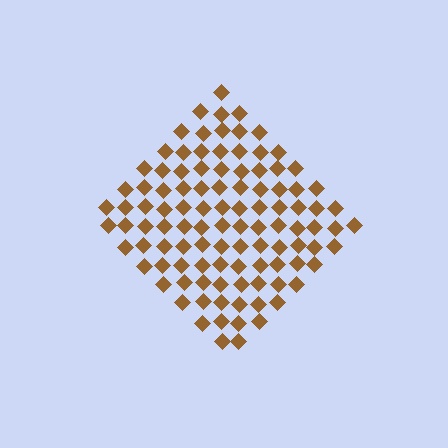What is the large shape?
The large shape is a diamond.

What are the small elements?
The small elements are diamonds.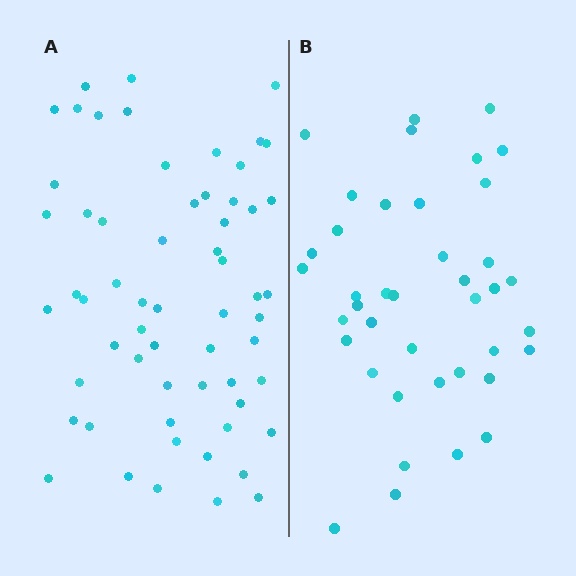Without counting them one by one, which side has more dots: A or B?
Region A (the left region) has more dots.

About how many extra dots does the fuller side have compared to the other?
Region A has approximately 20 more dots than region B.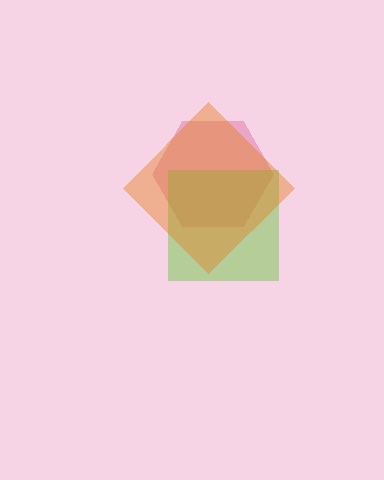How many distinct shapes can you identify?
There are 3 distinct shapes: a pink hexagon, a lime square, an orange diamond.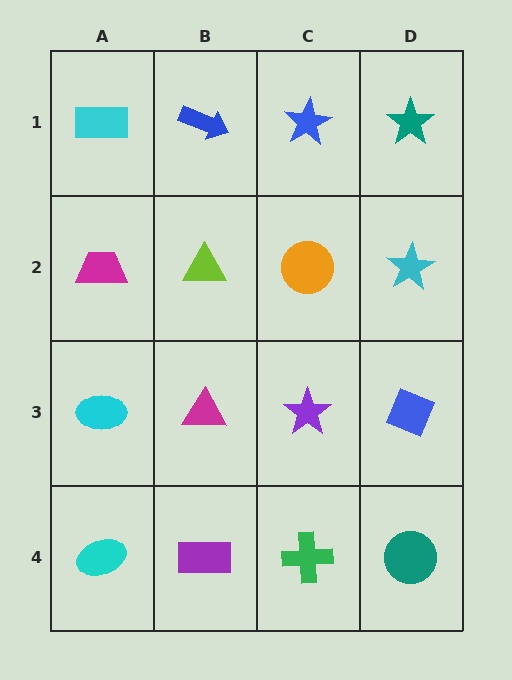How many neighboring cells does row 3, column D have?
3.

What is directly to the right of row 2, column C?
A cyan star.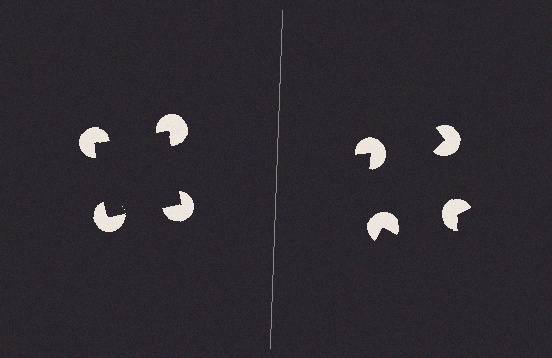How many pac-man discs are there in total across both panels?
8 — 4 on each side.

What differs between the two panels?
The pac-man discs are positioned identically on both sides; only the wedge orientations differ. On the left they align to a square; on the right they are misaligned.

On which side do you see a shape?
An illusory square appears on the left side. On the right side the wedge cuts are rotated, so no coherent shape forms.